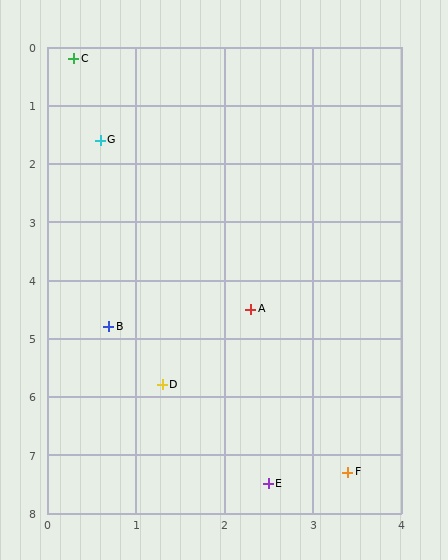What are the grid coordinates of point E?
Point E is at approximately (2.5, 7.5).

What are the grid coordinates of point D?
Point D is at approximately (1.3, 5.8).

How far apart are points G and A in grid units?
Points G and A are about 3.4 grid units apart.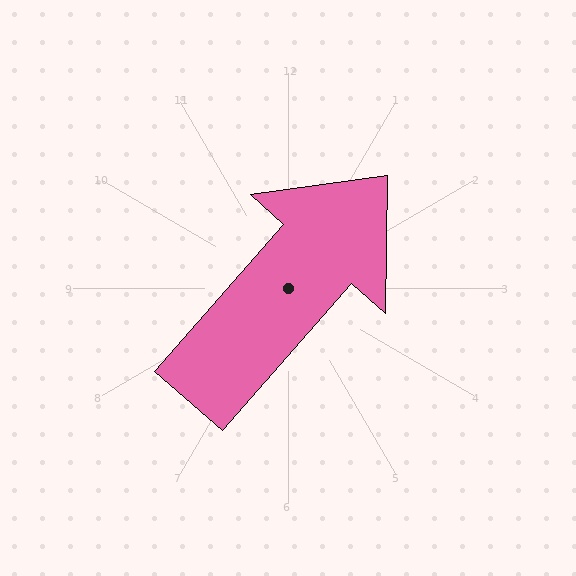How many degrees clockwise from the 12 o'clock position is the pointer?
Approximately 41 degrees.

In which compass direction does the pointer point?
Northeast.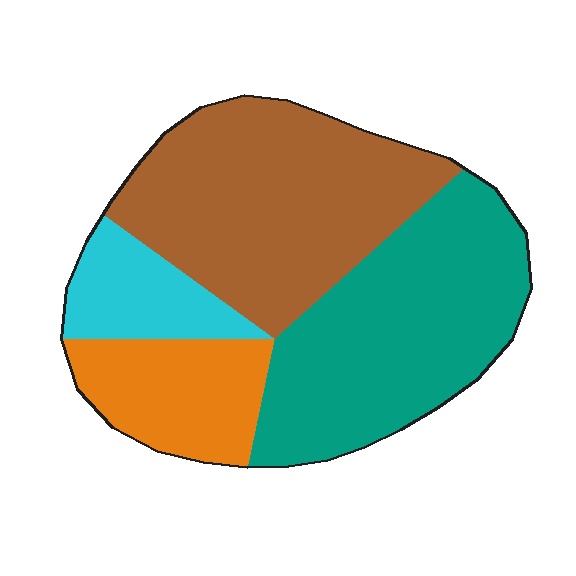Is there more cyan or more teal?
Teal.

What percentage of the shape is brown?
Brown takes up about three eighths (3/8) of the shape.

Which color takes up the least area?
Cyan, at roughly 10%.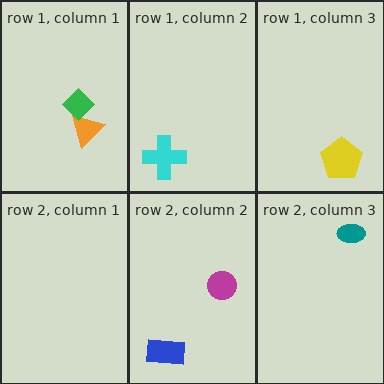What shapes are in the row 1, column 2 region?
The cyan cross.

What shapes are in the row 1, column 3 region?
The yellow pentagon.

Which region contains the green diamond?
The row 1, column 1 region.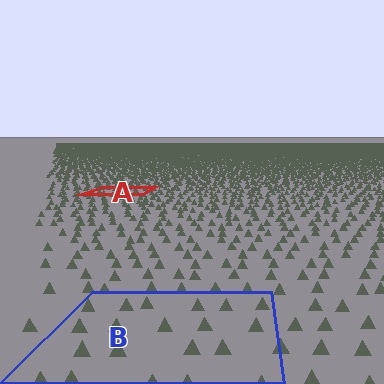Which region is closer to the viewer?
Region B is closer. The texture elements there are larger and more spread out.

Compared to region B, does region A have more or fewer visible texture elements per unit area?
Region A has more texture elements per unit area — they are packed more densely because it is farther away.